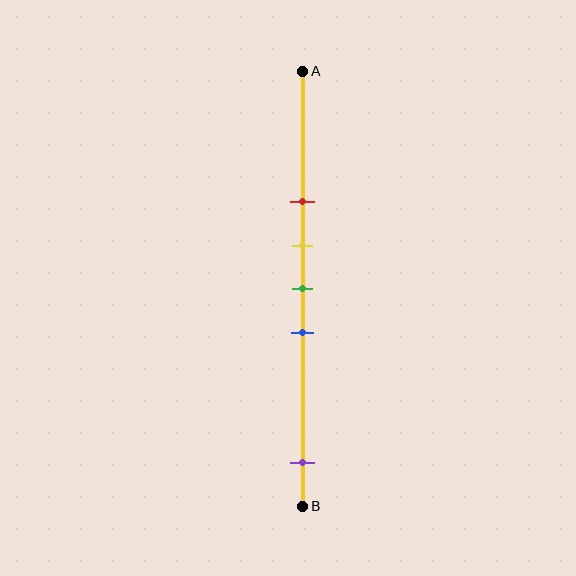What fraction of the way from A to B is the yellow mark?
The yellow mark is approximately 40% (0.4) of the way from A to B.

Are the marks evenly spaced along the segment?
No, the marks are not evenly spaced.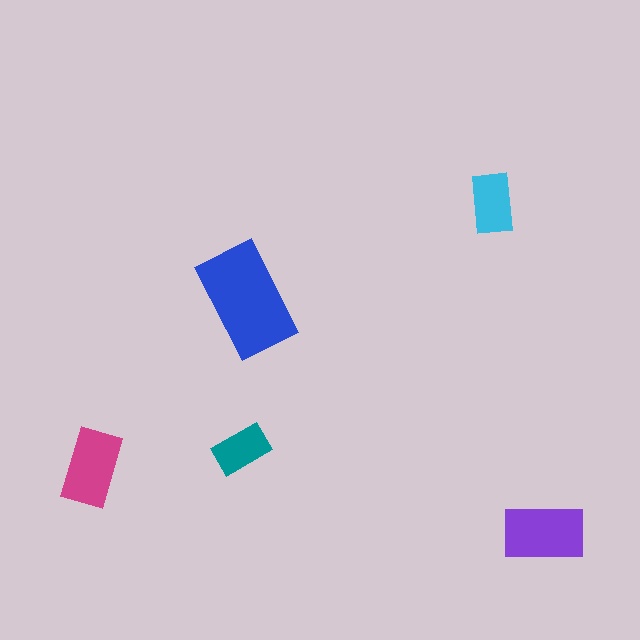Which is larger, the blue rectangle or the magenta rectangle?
The blue one.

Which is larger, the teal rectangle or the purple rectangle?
The purple one.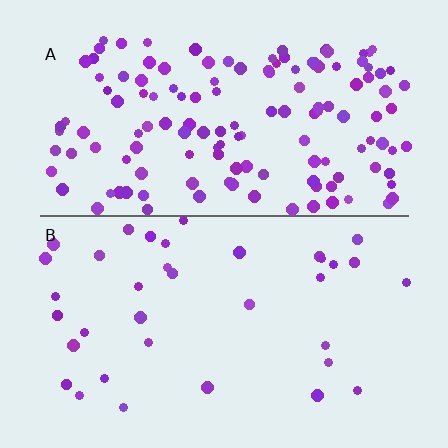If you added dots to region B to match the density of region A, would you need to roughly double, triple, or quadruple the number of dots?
Approximately quadruple.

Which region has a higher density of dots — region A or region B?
A (the top).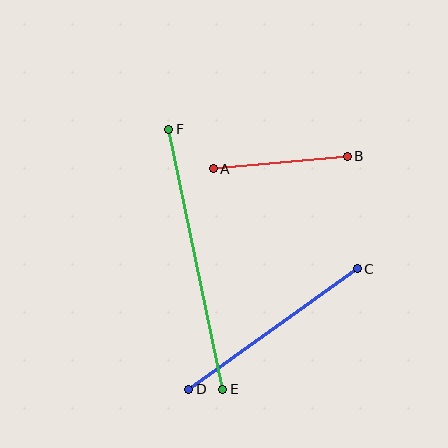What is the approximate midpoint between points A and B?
The midpoint is at approximately (280, 163) pixels.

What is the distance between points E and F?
The distance is approximately 266 pixels.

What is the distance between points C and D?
The distance is approximately 207 pixels.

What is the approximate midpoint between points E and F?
The midpoint is at approximately (196, 259) pixels.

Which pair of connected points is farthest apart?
Points E and F are farthest apart.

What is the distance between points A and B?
The distance is approximately 135 pixels.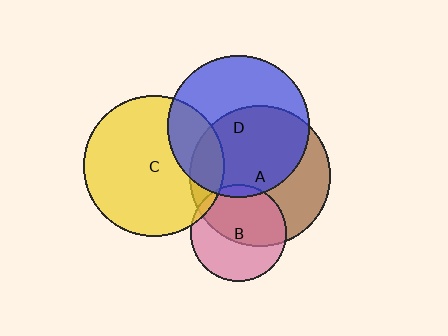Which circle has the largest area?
Circle D (blue).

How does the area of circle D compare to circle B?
Approximately 2.2 times.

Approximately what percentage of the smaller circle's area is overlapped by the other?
Approximately 55%.